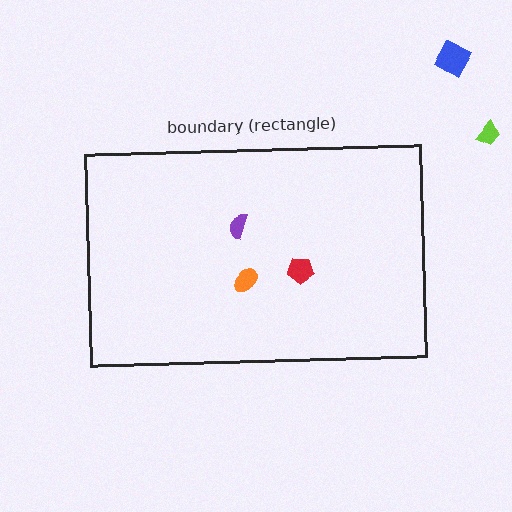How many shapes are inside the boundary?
3 inside, 2 outside.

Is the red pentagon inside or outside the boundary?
Inside.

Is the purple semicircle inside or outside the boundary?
Inside.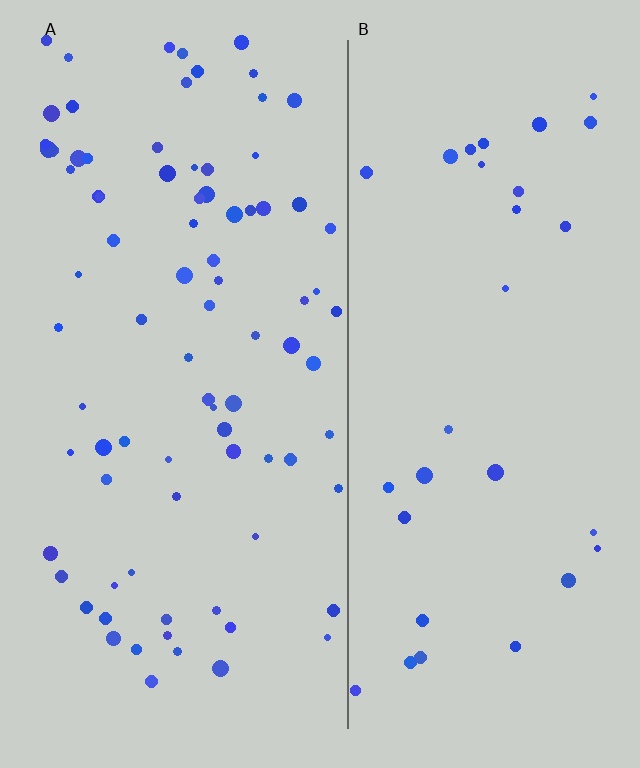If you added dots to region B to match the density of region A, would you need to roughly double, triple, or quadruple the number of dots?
Approximately triple.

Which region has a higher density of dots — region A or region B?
A (the left).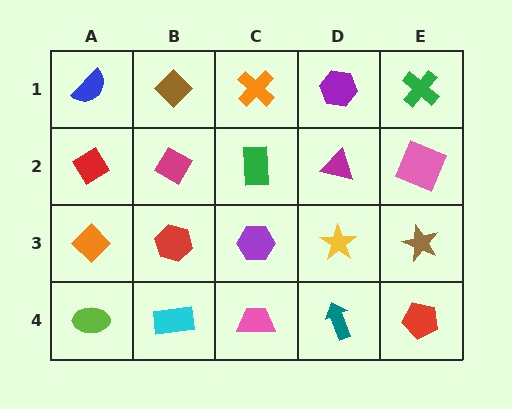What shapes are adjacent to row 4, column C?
A purple hexagon (row 3, column C), a cyan rectangle (row 4, column B), a teal arrow (row 4, column D).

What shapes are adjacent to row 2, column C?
An orange cross (row 1, column C), a purple hexagon (row 3, column C), a magenta diamond (row 2, column B), a magenta triangle (row 2, column D).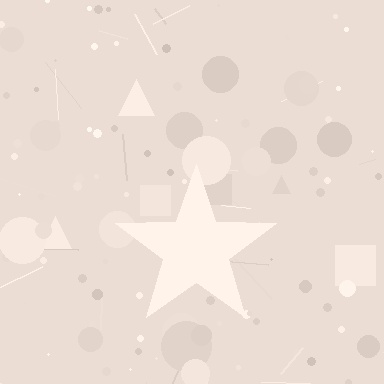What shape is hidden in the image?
A star is hidden in the image.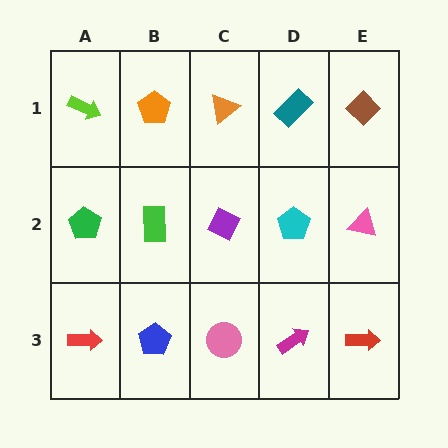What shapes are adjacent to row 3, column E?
A pink triangle (row 2, column E), a magenta arrow (row 3, column D).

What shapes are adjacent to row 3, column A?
A green pentagon (row 2, column A), a blue pentagon (row 3, column B).